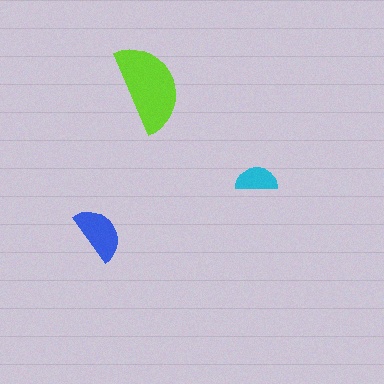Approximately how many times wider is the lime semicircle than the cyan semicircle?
About 2 times wider.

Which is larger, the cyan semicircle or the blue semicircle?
The blue one.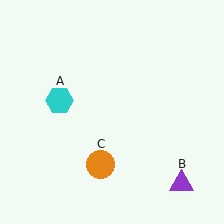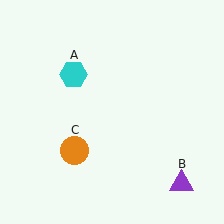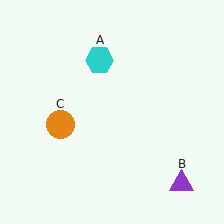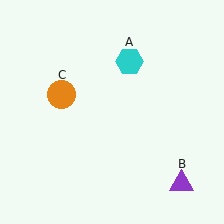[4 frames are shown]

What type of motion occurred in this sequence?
The cyan hexagon (object A), orange circle (object C) rotated clockwise around the center of the scene.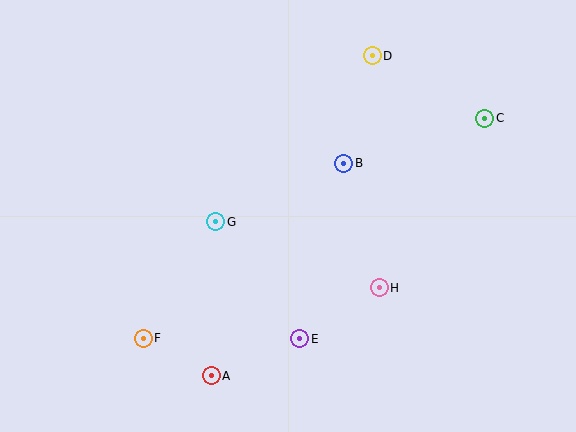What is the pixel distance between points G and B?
The distance between G and B is 141 pixels.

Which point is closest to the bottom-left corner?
Point F is closest to the bottom-left corner.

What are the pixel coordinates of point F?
Point F is at (143, 338).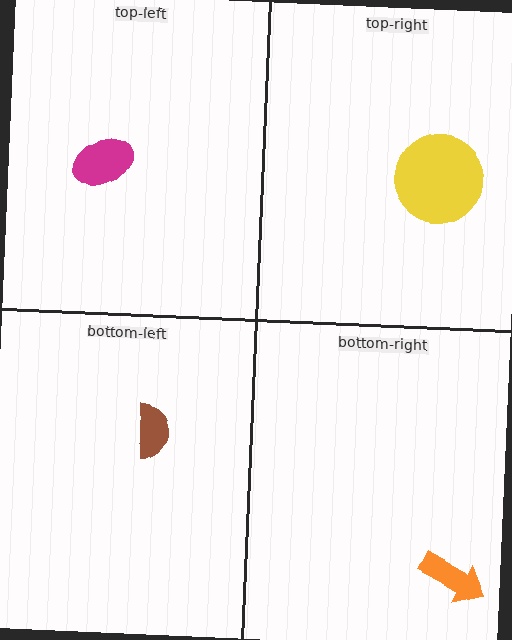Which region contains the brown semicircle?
The bottom-left region.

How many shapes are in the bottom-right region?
1.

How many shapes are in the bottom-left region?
1.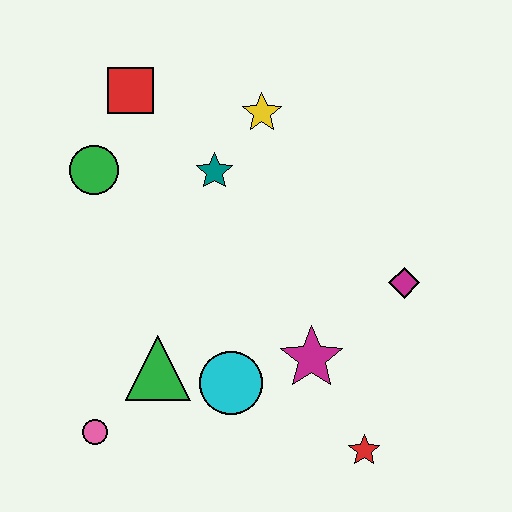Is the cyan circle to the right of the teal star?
Yes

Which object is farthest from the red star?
The red square is farthest from the red star.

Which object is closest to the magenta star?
The cyan circle is closest to the magenta star.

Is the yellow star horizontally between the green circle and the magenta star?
Yes